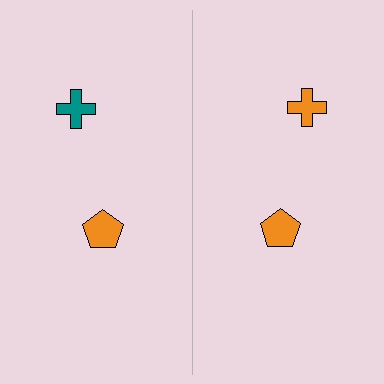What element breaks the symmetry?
The orange cross on the right side breaks the symmetry — its mirror counterpart is teal.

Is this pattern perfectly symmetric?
No, the pattern is not perfectly symmetric. The orange cross on the right side breaks the symmetry — its mirror counterpart is teal.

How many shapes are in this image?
There are 4 shapes in this image.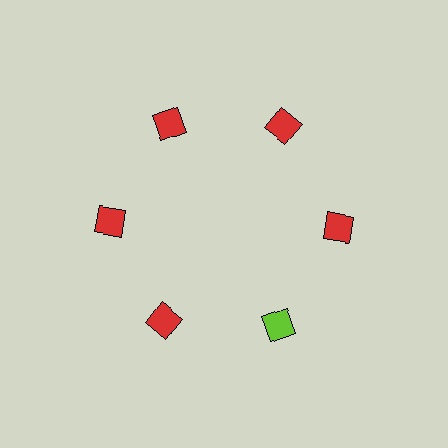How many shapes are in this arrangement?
There are 6 shapes arranged in a ring pattern.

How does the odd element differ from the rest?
It has a different color: lime instead of red.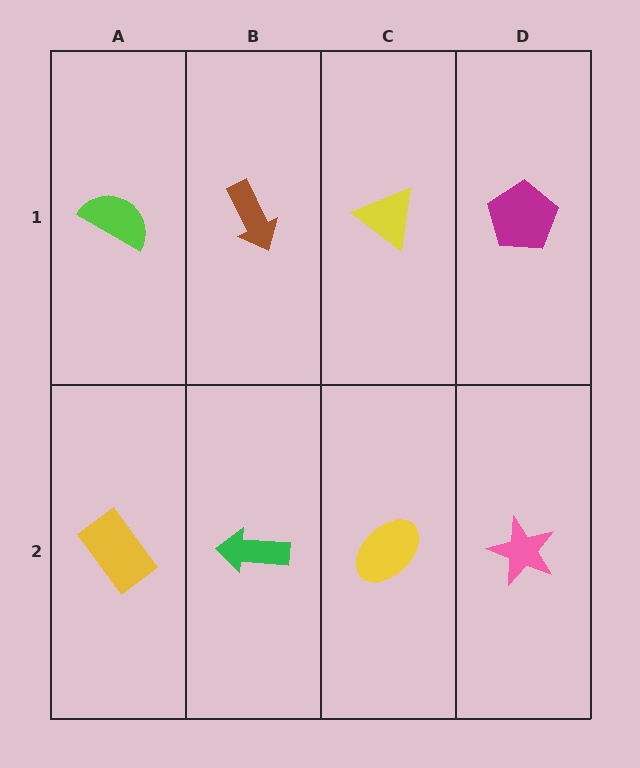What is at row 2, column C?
A yellow ellipse.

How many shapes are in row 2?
4 shapes.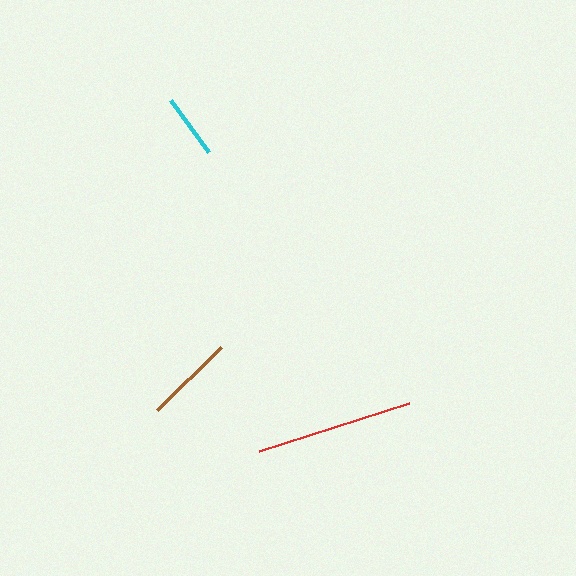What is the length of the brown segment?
The brown segment is approximately 90 pixels long.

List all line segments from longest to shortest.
From longest to shortest: red, brown, cyan.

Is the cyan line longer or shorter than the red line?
The red line is longer than the cyan line.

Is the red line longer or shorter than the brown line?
The red line is longer than the brown line.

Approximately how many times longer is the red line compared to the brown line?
The red line is approximately 1.7 times the length of the brown line.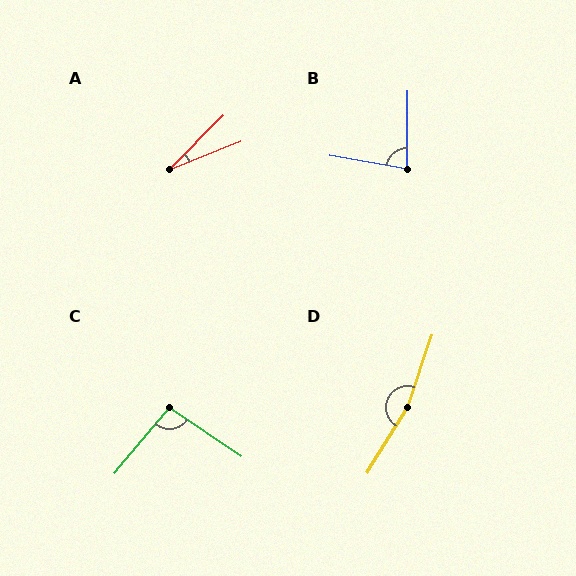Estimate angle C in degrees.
Approximately 96 degrees.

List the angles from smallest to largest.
A (23°), B (81°), C (96°), D (167°).